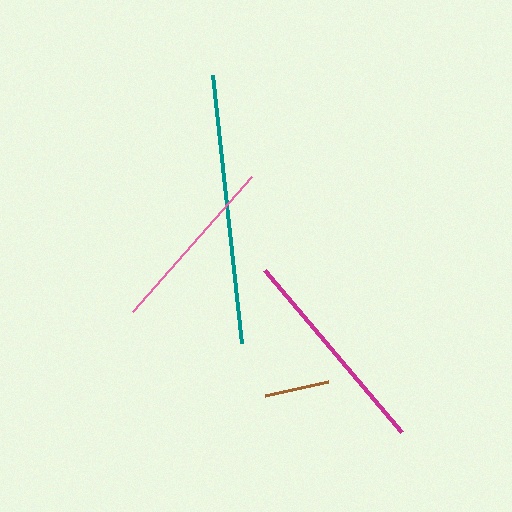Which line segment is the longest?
The teal line is the longest at approximately 269 pixels.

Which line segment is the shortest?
The brown line is the shortest at approximately 64 pixels.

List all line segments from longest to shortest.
From longest to shortest: teal, magenta, pink, brown.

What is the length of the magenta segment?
The magenta segment is approximately 212 pixels long.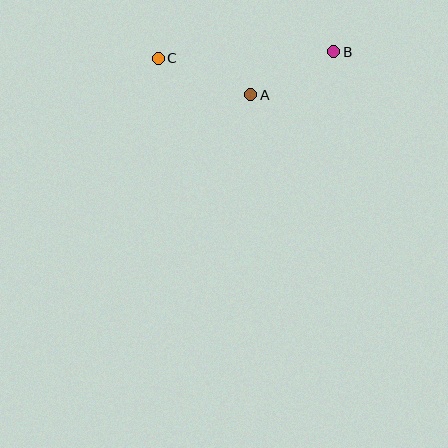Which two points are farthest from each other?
Points B and C are farthest from each other.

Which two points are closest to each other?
Points A and B are closest to each other.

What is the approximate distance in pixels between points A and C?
The distance between A and C is approximately 100 pixels.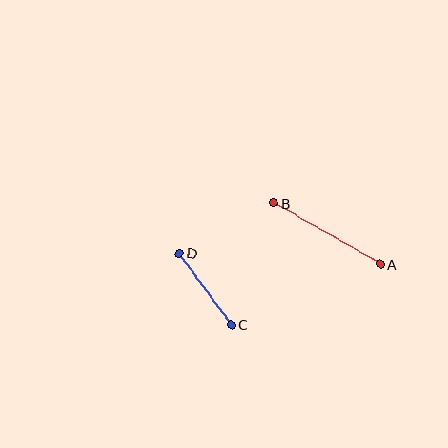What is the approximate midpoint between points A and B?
The midpoint is at approximately (327, 234) pixels.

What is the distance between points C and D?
The distance is approximately 89 pixels.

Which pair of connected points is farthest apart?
Points A and B are farthest apart.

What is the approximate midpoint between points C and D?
The midpoint is at approximately (205, 289) pixels.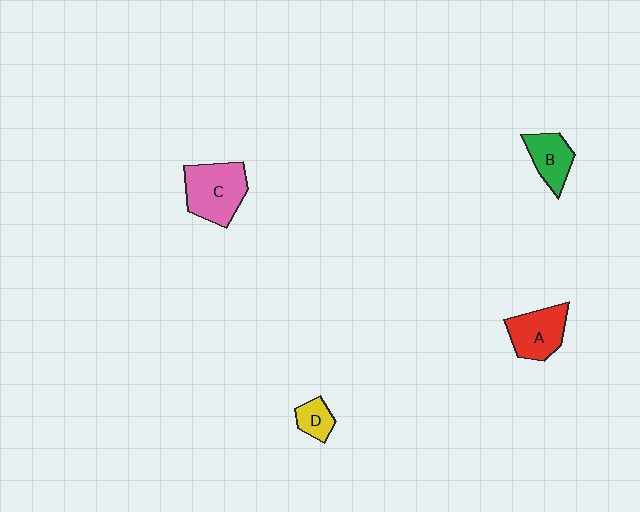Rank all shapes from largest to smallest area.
From largest to smallest: C (pink), A (red), B (green), D (yellow).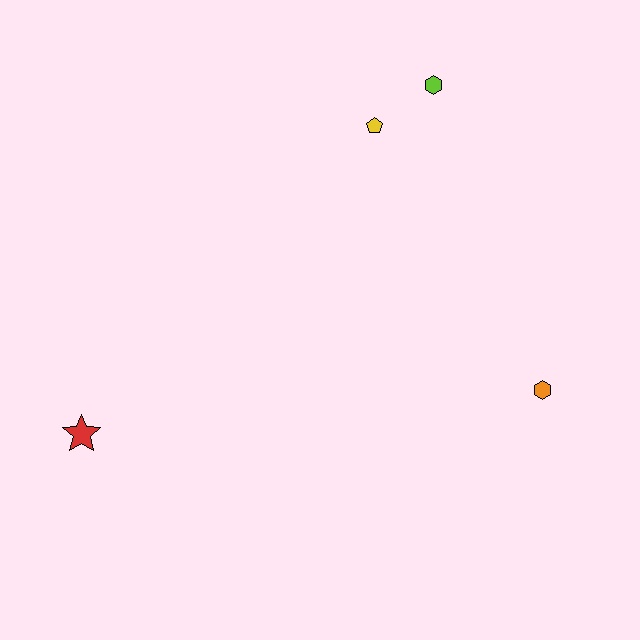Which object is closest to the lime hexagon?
The yellow pentagon is closest to the lime hexagon.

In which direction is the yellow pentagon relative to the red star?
The yellow pentagon is above the red star.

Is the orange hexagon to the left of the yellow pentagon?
No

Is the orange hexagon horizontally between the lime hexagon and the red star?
No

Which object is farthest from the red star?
The lime hexagon is farthest from the red star.